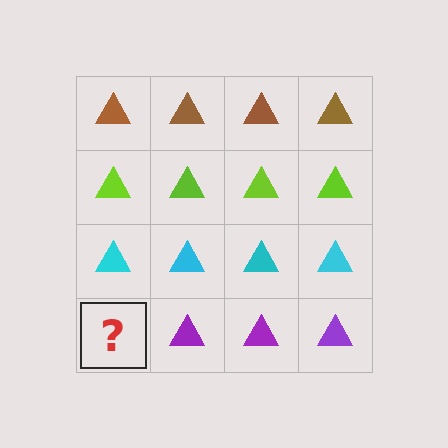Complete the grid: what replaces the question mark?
The question mark should be replaced with a purple triangle.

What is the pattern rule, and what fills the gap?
The rule is that each row has a consistent color. The gap should be filled with a purple triangle.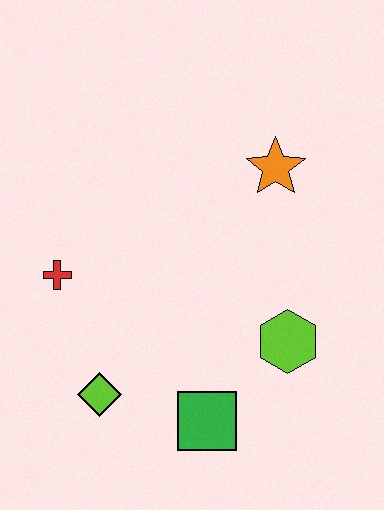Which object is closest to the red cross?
The lime diamond is closest to the red cross.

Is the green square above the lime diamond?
No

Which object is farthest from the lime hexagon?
The red cross is farthest from the lime hexagon.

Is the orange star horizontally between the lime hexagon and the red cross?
Yes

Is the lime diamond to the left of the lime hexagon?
Yes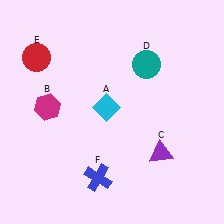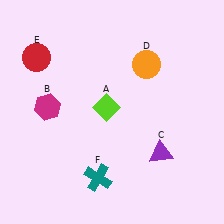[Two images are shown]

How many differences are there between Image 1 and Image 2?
There are 3 differences between the two images.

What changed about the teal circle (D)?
In Image 1, D is teal. In Image 2, it changed to orange.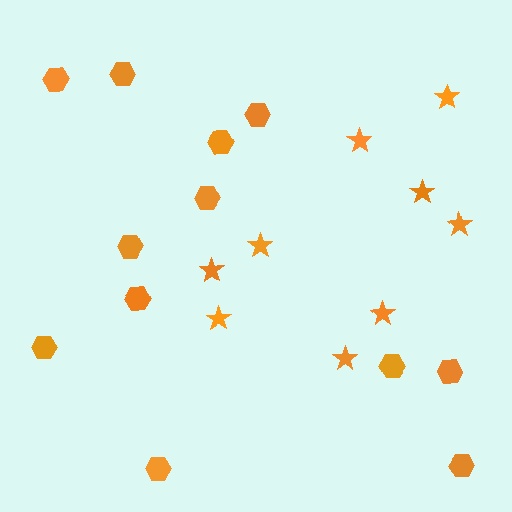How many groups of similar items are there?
There are 2 groups: one group of hexagons (12) and one group of stars (9).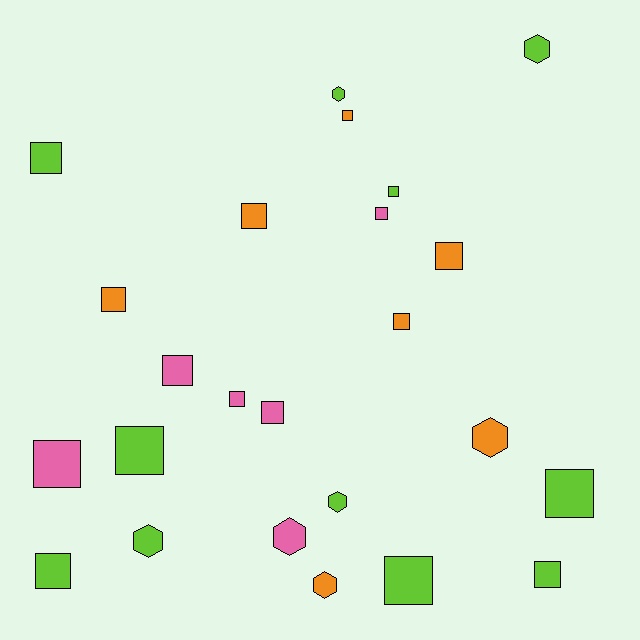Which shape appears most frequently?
Square, with 17 objects.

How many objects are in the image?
There are 24 objects.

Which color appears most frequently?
Lime, with 11 objects.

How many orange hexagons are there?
There are 2 orange hexagons.